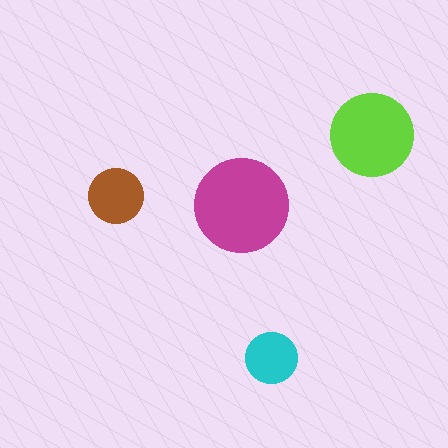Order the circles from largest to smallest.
the magenta one, the lime one, the brown one, the cyan one.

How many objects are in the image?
There are 4 objects in the image.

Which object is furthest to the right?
The lime circle is rightmost.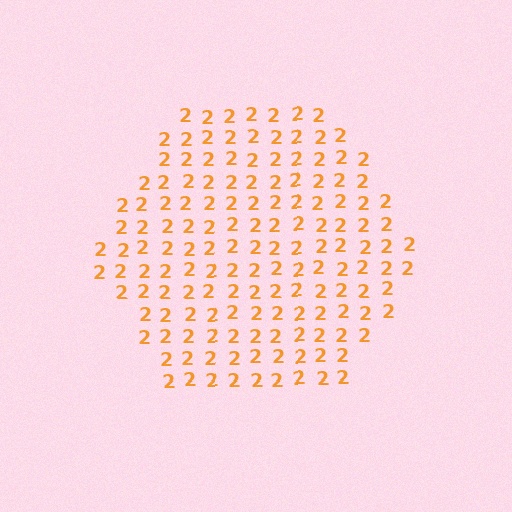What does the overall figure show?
The overall figure shows a hexagon.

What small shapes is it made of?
It is made of small digit 2's.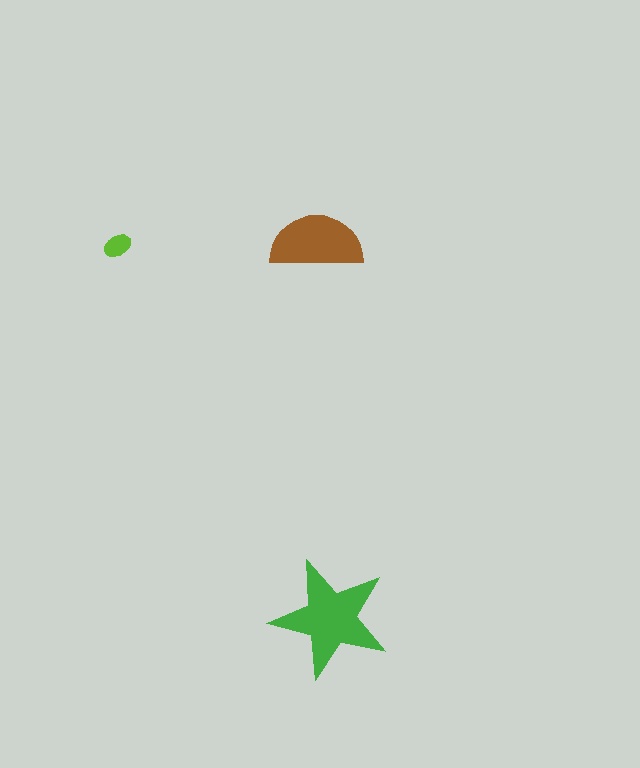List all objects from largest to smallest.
The green star, the brown semicircle, the lime ellipse.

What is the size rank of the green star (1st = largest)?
1st.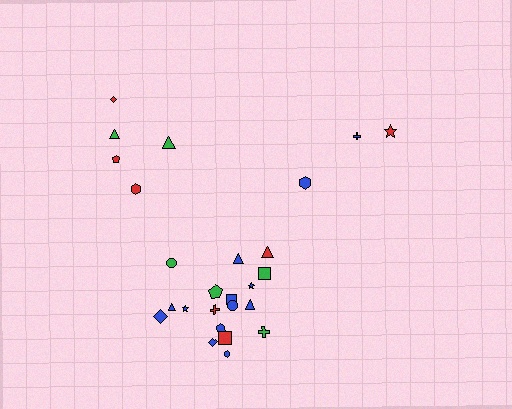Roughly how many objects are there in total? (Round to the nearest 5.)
Roughly 25 objects in total.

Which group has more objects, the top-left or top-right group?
The top-left group.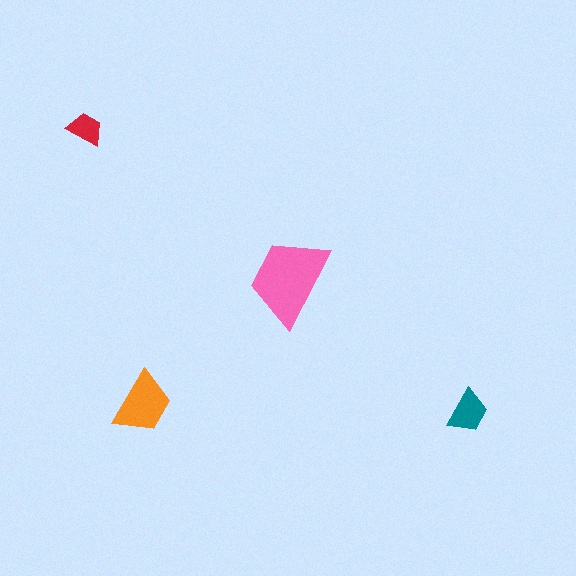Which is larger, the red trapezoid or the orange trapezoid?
The orange one.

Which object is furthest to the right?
The teal trapezoid is rightmost.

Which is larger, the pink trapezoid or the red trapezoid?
The pink one.